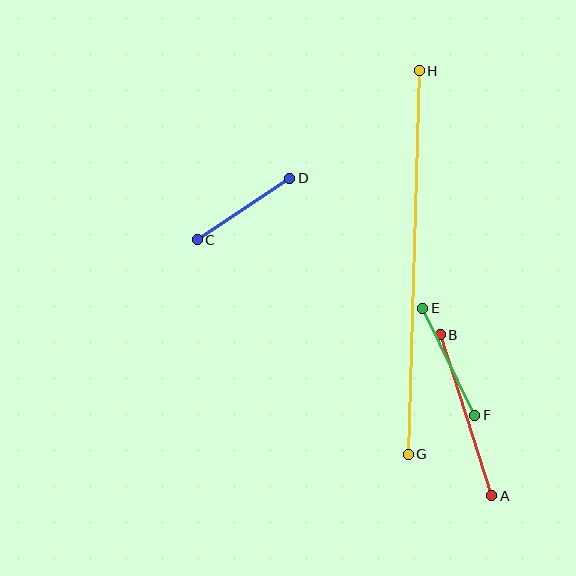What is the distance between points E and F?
The distance is approximately 119 pixels.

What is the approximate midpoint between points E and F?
The midpoint is at approximately (449, 362) pixels.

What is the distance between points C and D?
The distance is approximately 111 pixels.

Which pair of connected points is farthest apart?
Points G and H are farthest apart.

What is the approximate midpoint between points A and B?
The midpoint is at approximately (466, 415) pixels.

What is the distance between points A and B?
The distance is approximately 169 pixels.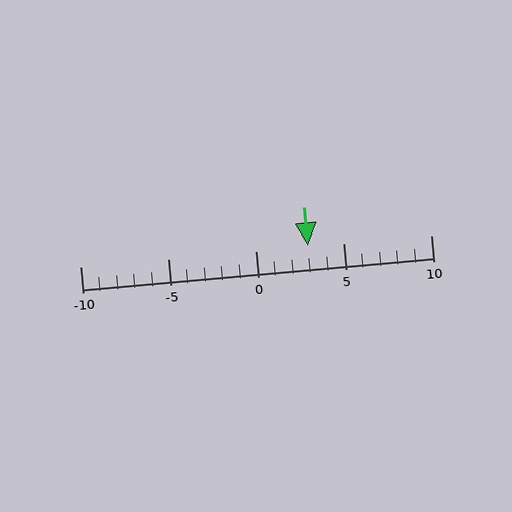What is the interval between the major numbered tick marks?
The major tick marks are spaced 5 units apart.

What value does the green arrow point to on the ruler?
The green arrow points to approximately 3.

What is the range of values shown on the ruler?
The ruler shows values from -10 to 10.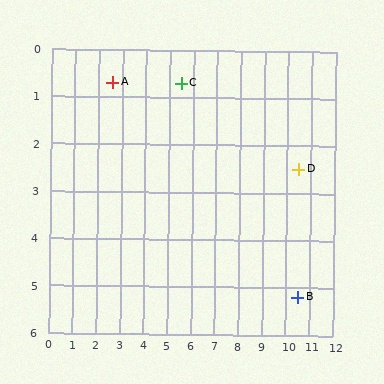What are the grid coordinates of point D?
Point D is at approximately (10.5, 2.5).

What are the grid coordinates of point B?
Point B is at approximately (10.5, 5.2).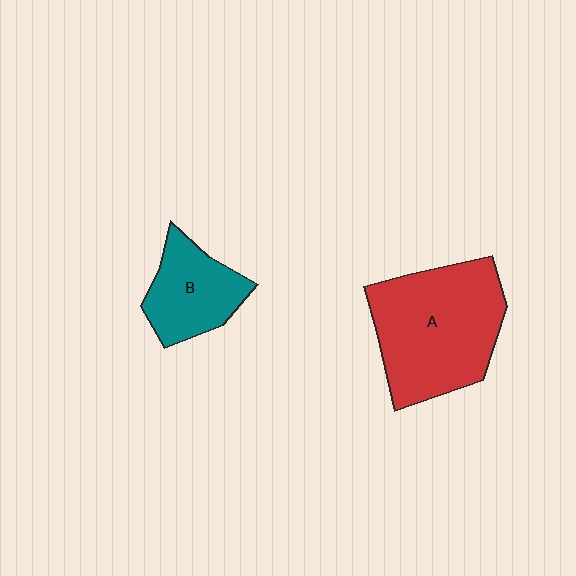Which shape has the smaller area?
Shape B (teal).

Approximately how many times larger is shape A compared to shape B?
Approximately 2.0 times.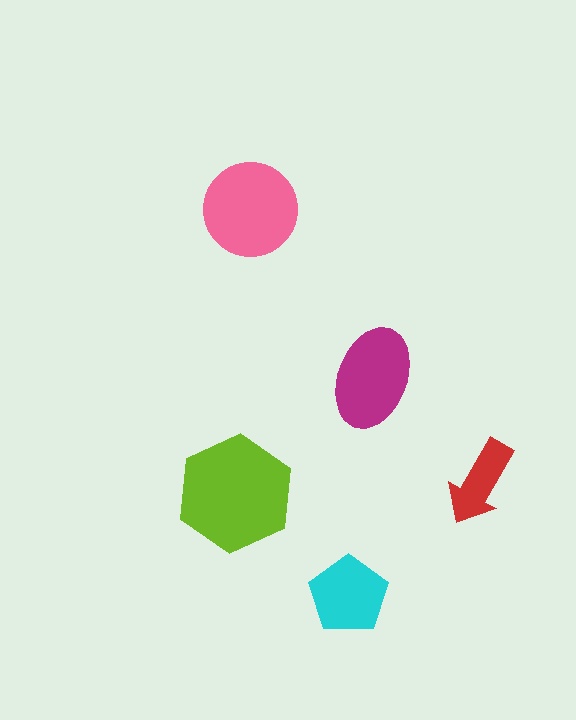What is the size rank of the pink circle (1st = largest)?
2nd.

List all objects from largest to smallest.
The lime hexagon, the pink circle, the magenta ellipse, the cyan pentagon, the red arrow.